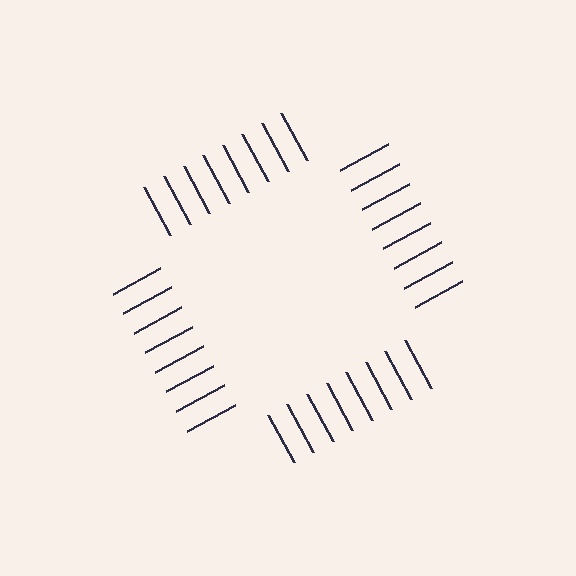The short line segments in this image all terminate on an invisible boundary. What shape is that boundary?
An illusory square — the line segments terminate on its edges but no continuous stroke is drawn.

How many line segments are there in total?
32 — 8 along each of the 4 edges.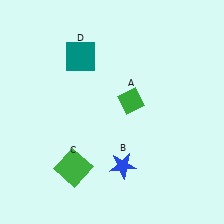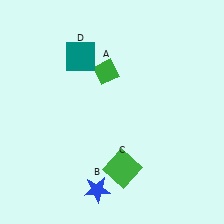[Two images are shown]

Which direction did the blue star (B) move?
The blue star (B) moved left.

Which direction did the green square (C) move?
The green square (C) moved right.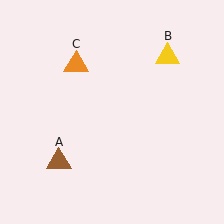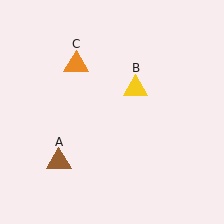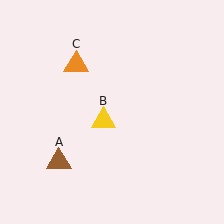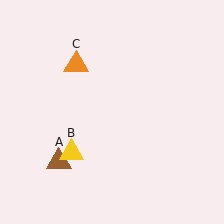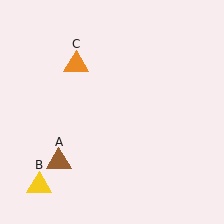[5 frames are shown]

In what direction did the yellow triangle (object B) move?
The yellow triangle (object B) moved down and to the left.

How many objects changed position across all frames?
1 object changed position: yellow triangle (object B).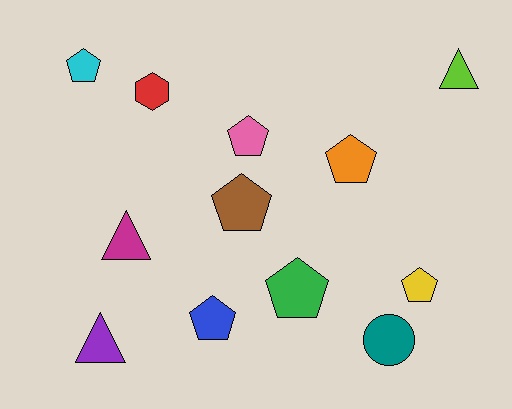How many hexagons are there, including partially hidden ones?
There is 1 hexagon.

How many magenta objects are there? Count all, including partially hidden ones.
There is 1 magenta object.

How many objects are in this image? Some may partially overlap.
There are 12 objects.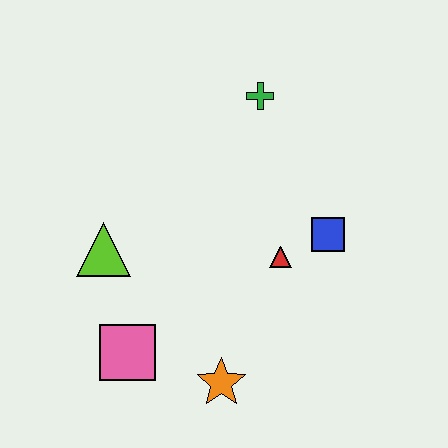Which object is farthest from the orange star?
The green cross is farthest from the orange star.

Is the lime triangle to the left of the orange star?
Yes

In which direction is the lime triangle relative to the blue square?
The lime triangle is to the left of the blue square.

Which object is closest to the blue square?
The red triangle is closest to the blue square.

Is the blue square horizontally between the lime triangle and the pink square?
No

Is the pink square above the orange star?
Yes